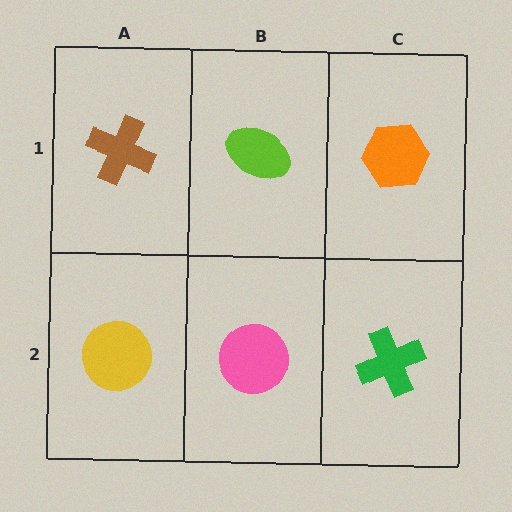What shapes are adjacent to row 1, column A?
A yellow circle (row 2, column A), a lime ellipse (row 1, column B).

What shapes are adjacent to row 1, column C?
A green cross (row 2, column C), a lime ellipse (row 1, column B).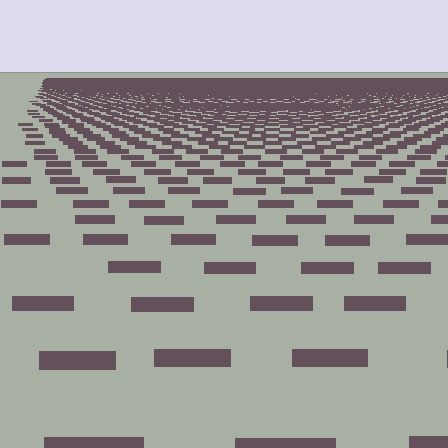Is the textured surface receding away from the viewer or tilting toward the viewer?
The surface is receding away from the viewer. Texture elements get smaller and denser toward the top.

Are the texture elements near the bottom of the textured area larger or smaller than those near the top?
Larger. Near the bottom, elements are closer to the viewer and appear at a bigger on-screen size.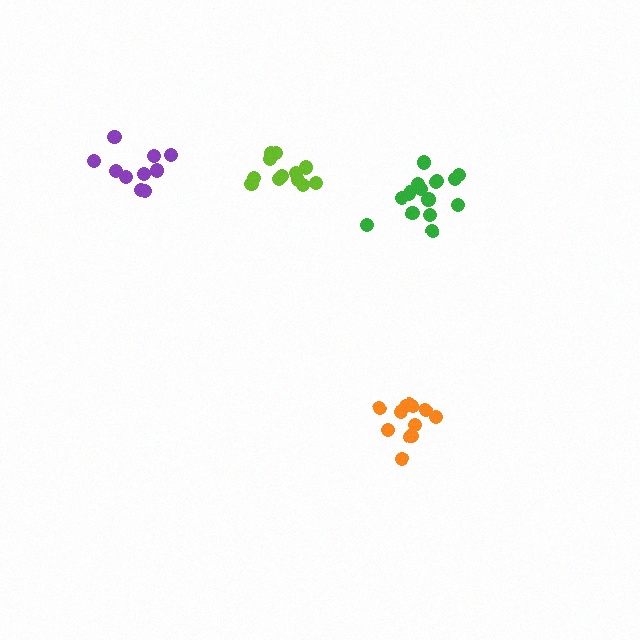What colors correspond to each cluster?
The clusters are colored: purple, lime, orange, green.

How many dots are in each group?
Group 1: 10 dots, Group 2: 12 dots, Group 3: 12 dots, Group 4: 16 dots (50 total).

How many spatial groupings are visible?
There are 4 spatial groupings.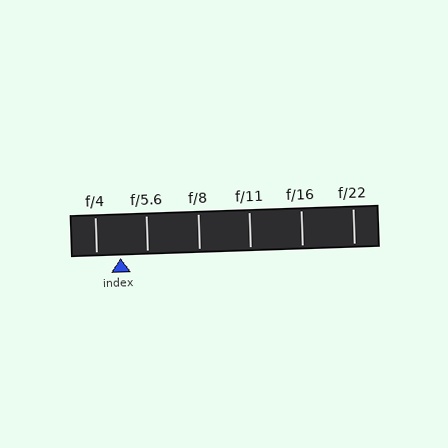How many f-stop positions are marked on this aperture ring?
There are 6 f-stop positions marked.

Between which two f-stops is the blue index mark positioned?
The index mark is between f/4 and f/5.6.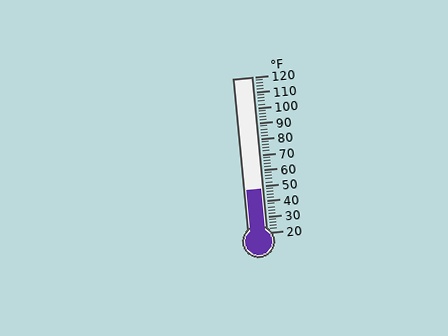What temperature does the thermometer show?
The thermometer shows approximately 48°F.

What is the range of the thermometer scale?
The thermometer scale ranges from 20°F to 120°F.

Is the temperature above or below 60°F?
The temperature is below 60°F.